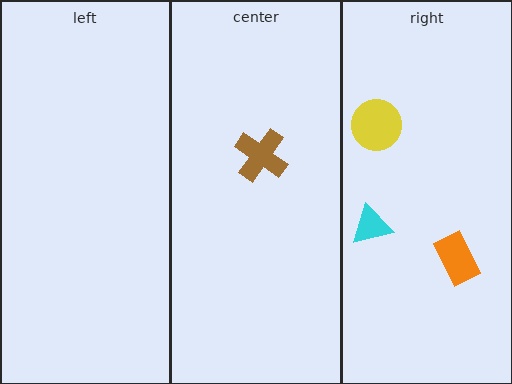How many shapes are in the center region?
1.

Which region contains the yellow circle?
The right region.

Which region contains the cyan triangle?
The right region.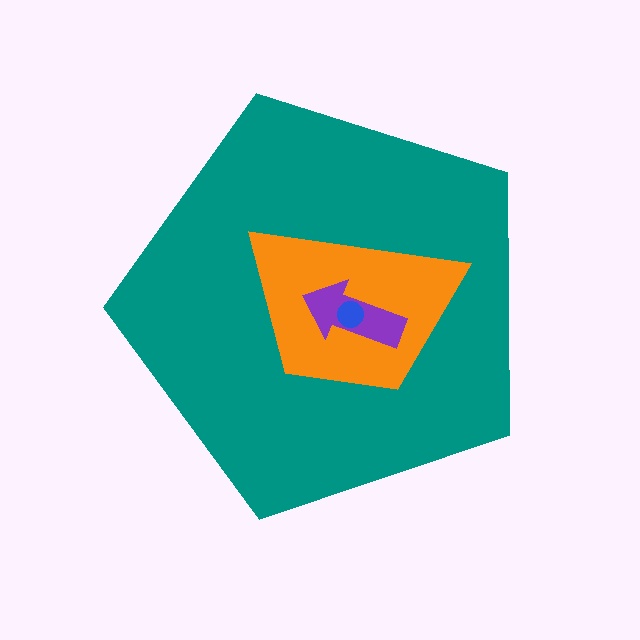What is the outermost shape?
The teal pentagon.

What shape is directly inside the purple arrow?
The blue circle.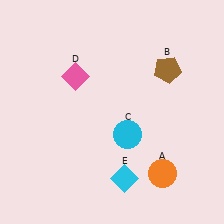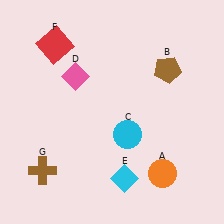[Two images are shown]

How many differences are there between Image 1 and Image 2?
There are 2 differences between the two images.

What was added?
A red square (F), a brown cross (G) were added in Image 2.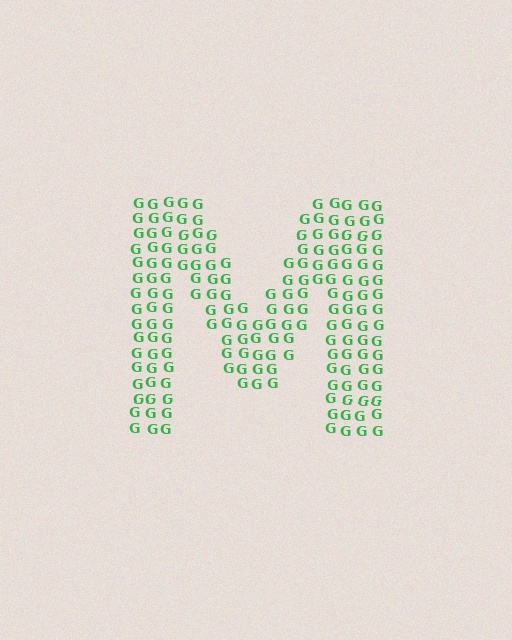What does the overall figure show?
The overall figure shows the letter M.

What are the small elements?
The small elements are letter G's.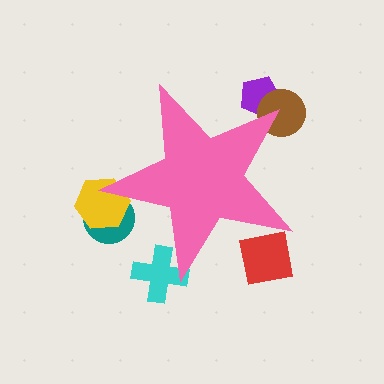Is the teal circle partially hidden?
Yes, the teal circle is partially hidden behind the pink star.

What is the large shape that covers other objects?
A pink star.